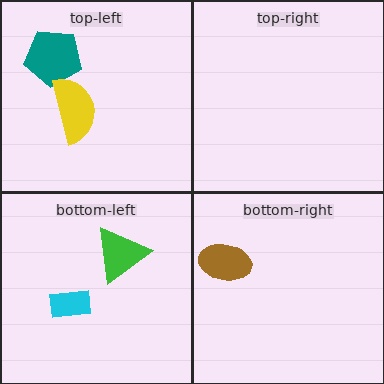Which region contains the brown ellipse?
The bottom-right region.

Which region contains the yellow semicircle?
The top-left region.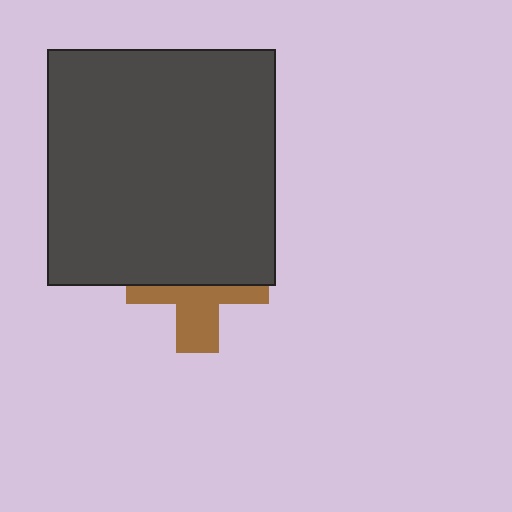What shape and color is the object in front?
The object in front is a dark gray rectangle.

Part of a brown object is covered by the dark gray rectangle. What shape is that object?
It is a cross.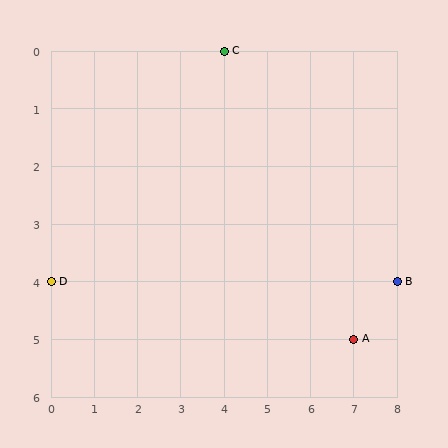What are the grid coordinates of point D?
Point D is at grid coordinates (0, 4).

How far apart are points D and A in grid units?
Points D and A are 7 columns and 1 row apart (about 7.1 grid units diagonally).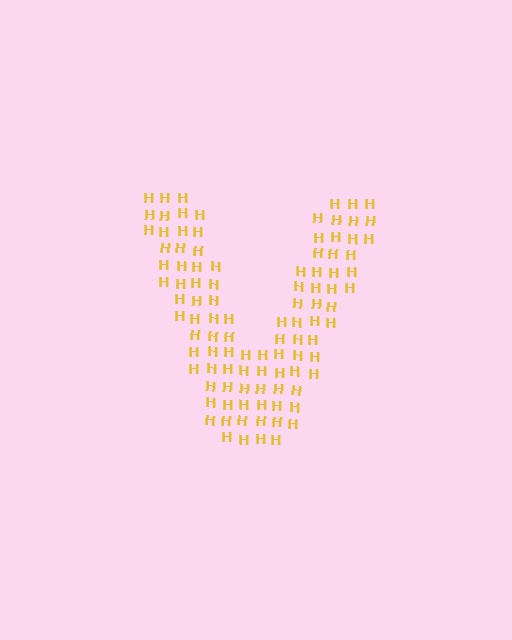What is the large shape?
The large shape is the letter V.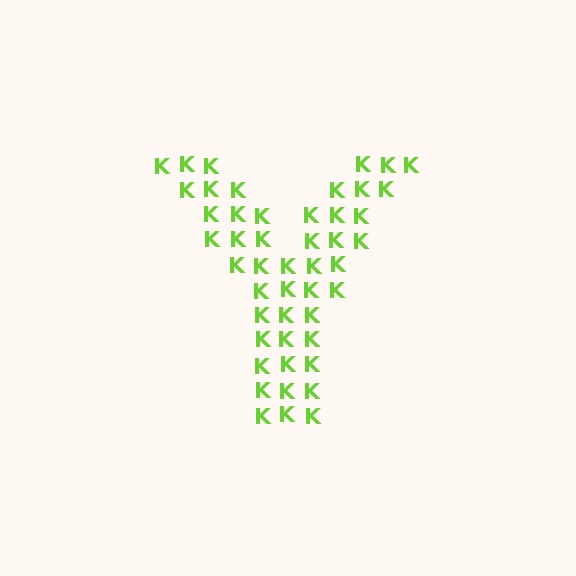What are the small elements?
The small elements are letter K's.